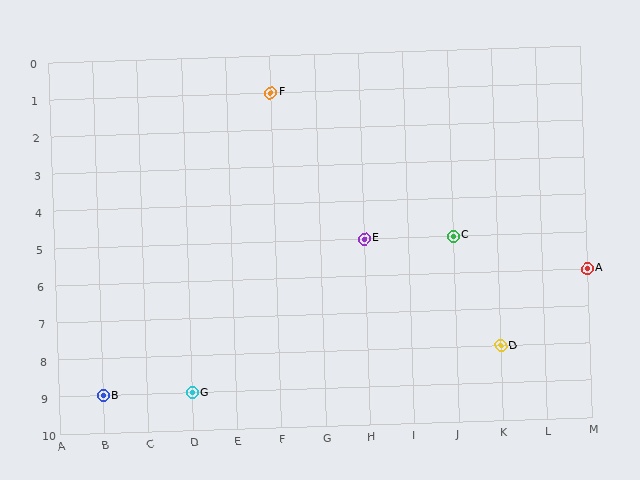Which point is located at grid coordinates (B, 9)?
Point B is at (B, 9).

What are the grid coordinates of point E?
Point E is at grid coordinates (H, 5).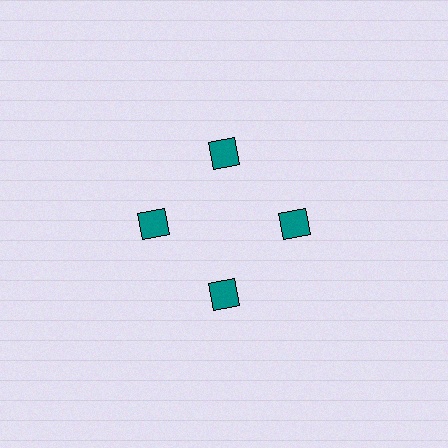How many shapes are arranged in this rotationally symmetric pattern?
There are 4 shapes, arranged in 4 groups of 1.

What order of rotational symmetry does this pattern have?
This pattern has 4-fold rotational symmetry.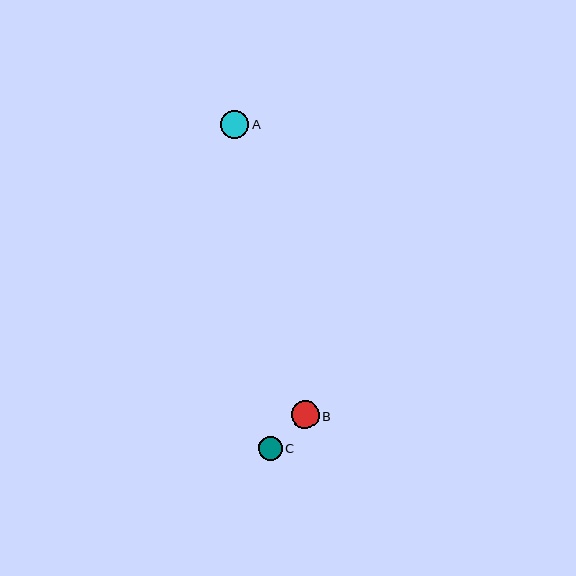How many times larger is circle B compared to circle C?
Circle B is approximately 1.2 times the size of circle C.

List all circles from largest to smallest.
From largest to smallest: A, B, C.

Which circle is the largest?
Circle A is the largest with a size of approximately 28 pixels.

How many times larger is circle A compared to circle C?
Circle A is approximately 1.2 times the size of circle C.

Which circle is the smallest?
Circle C is the smallest with a size of approximately 24 pixels.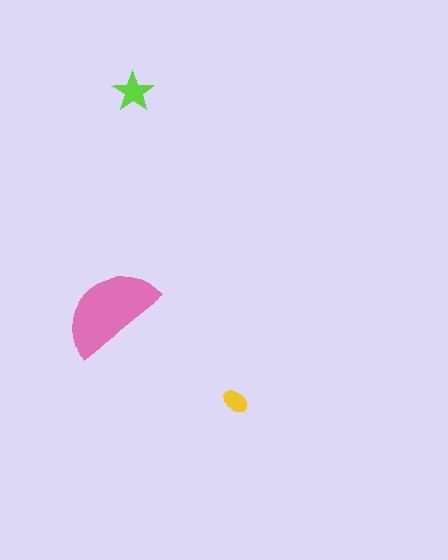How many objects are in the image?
There are 3 objects in the image.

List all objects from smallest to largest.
The yellow ellipse, the lime star, the pink semicircle.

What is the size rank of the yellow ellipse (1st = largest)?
3rd.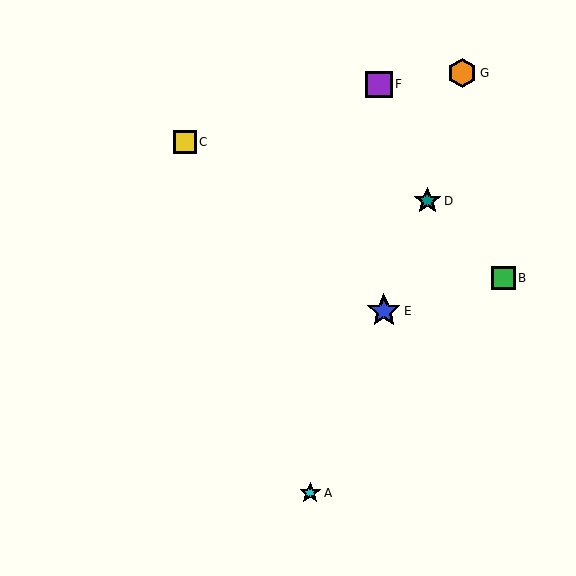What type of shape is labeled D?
Shape D is a teal star.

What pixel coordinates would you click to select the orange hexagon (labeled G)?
Click at (462, 73) to select the orange hexagon G.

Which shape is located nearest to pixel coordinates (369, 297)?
The blue star (labeled E) at (384, 311) is nearest to that location.